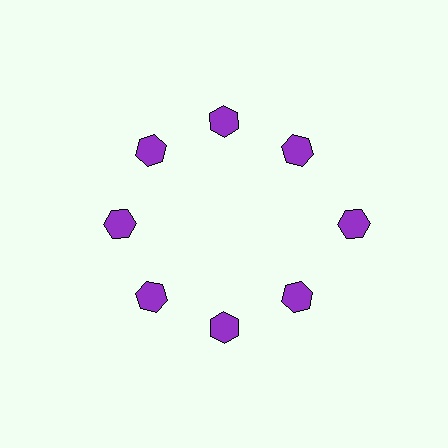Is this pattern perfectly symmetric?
No. The 8 purple hexagons are arranged in a ring, but one element near the 3 o'clock position is pushed outward from the center, breaking the 8-fold rotational symmetry.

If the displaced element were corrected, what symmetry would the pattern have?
It would have 8-fold rotational symmetry — the pattern would map onto itself every 45 degrees.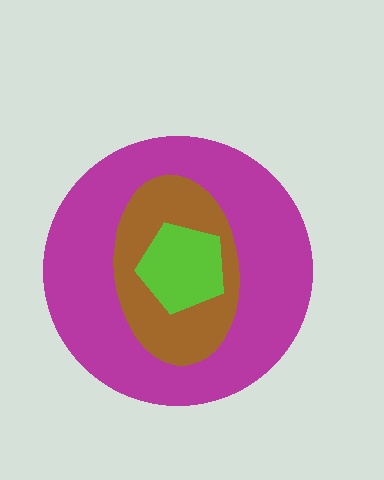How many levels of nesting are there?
3.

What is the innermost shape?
The lime pentagon.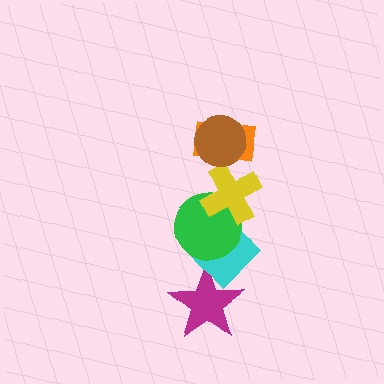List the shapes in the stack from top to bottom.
From top to bottom: the brown circle, the orange rectangle, the yellow cross, the green circle, the cyan diamond, the magenta star.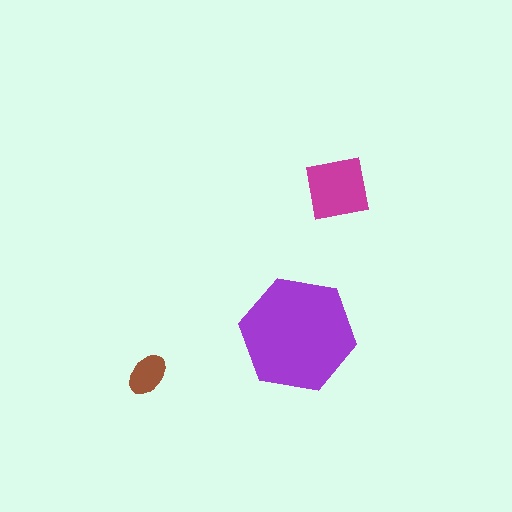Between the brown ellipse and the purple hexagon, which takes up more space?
The purple hexagon.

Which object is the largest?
The purple hexagon.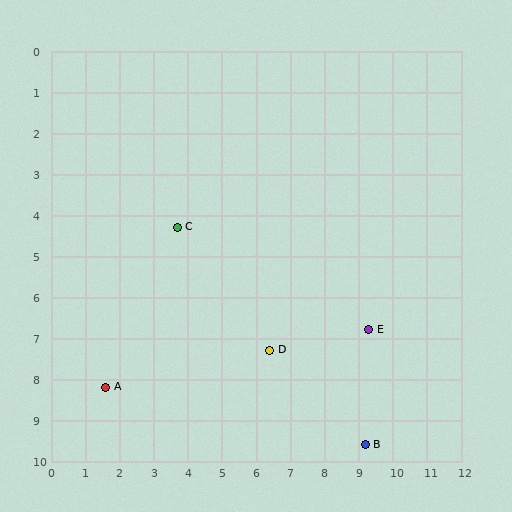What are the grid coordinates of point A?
Point A is at approximately (1.6, 8.2).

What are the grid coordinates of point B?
Point B is at approximately (9.2, 9.6).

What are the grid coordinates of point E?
Point E is at approximately (9.3, 6.8).